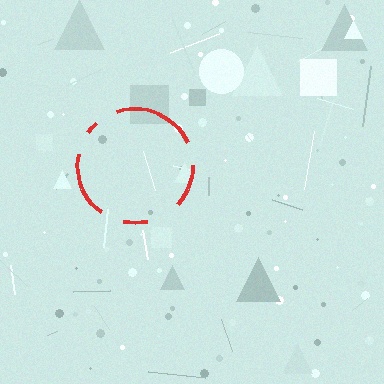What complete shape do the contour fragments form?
The contour fragments form a circle.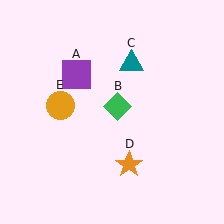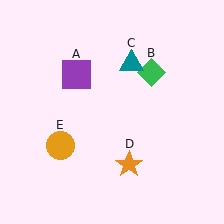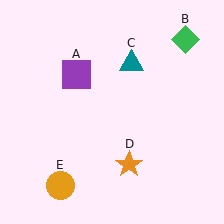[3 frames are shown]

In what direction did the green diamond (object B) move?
The green diamond (object B) moved up and to the right.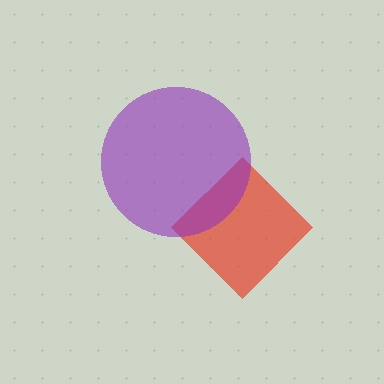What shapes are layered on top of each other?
The layered shapes are: a red diamond, a purple circle.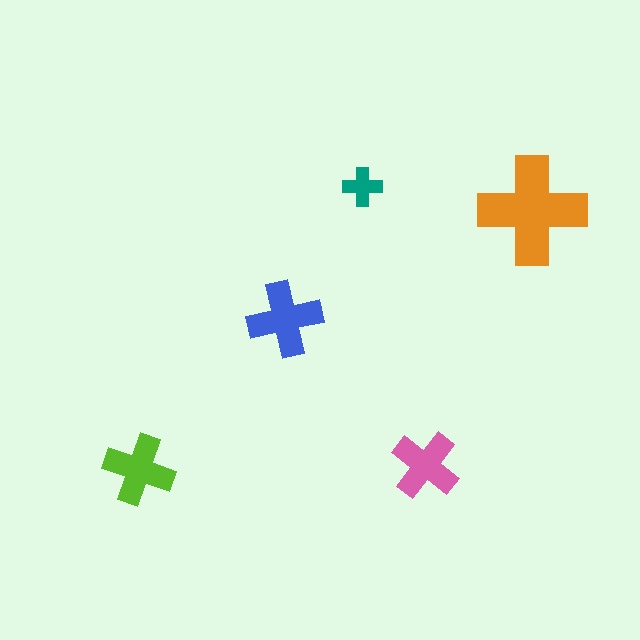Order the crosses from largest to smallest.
the orange one, the blue one, the lime one, the pink one, the teal one.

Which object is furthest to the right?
The orange cross is rightmost.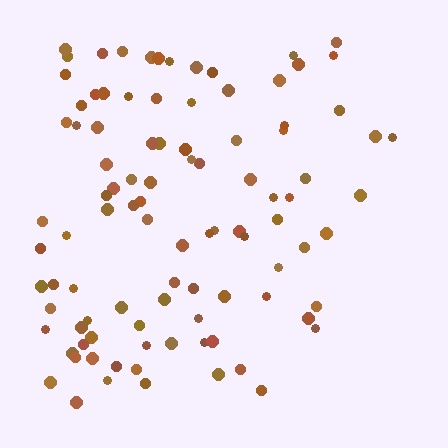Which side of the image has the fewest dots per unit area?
The right.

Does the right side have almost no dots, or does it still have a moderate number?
Still a moderate number, just noticeably fewer than the left.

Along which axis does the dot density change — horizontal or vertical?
Horizontal.